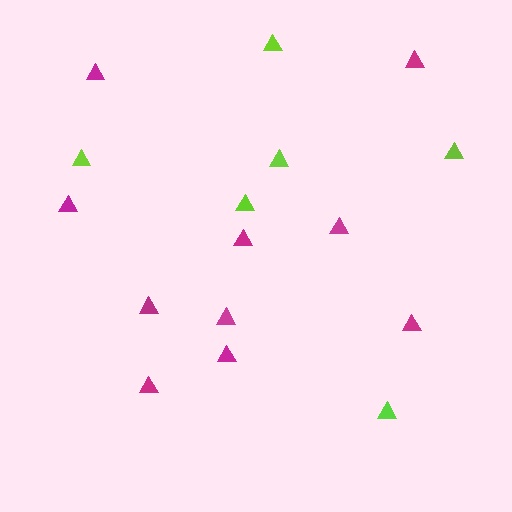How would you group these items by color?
There are 2 groups: one group of lime triangles (6) and one group of magenta triangles (10).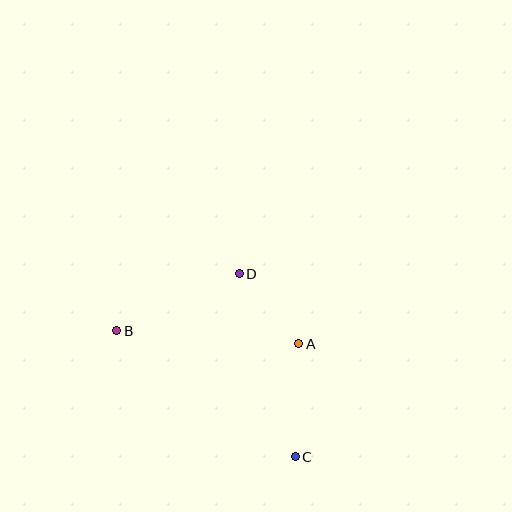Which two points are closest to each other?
Points A and D are closest to each other.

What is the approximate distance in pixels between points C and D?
The distance between C and D is approximately 192 pixels.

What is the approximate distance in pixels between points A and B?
The distance between A and B is approximately 183 pixels.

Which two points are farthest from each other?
Points B and C are farthest from each other.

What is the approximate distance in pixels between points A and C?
The distance between A and C is approximately 113 pixels.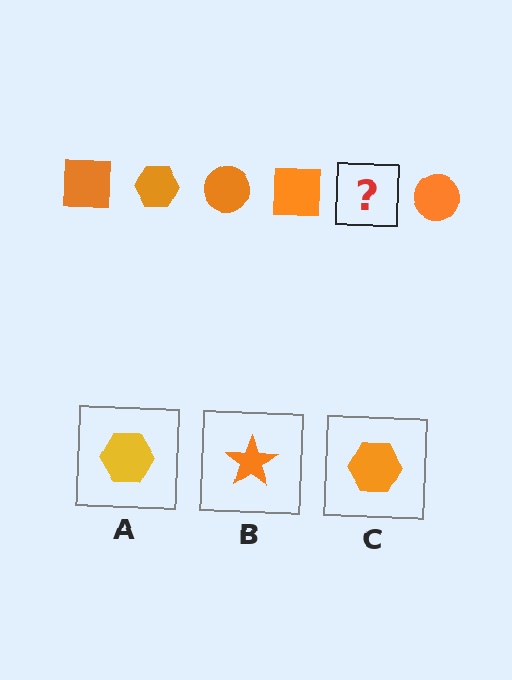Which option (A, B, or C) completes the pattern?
C.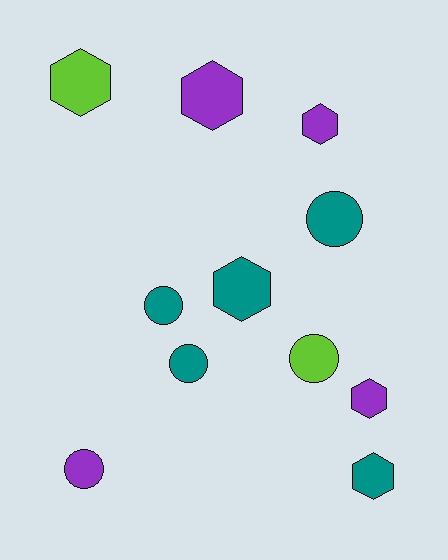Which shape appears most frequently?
Hexagon, with 6 objects.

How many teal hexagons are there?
There are 2 teal hexagons.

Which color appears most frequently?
Teal, with 5 objects.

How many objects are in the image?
There are 11 objects.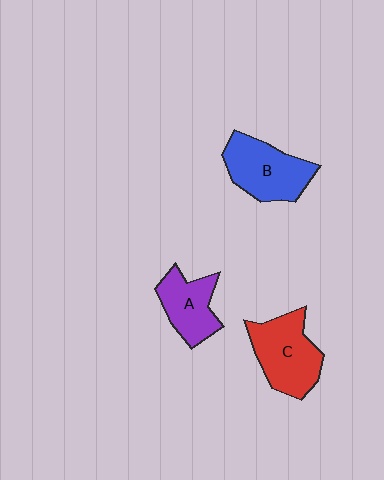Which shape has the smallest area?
Shape A (purple).